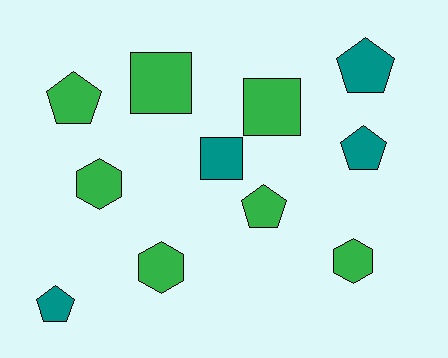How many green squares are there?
There are 2 green squares.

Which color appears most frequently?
Green, with 7 objects.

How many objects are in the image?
There are 11 objects.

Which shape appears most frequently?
Pentagon, with 5 objects.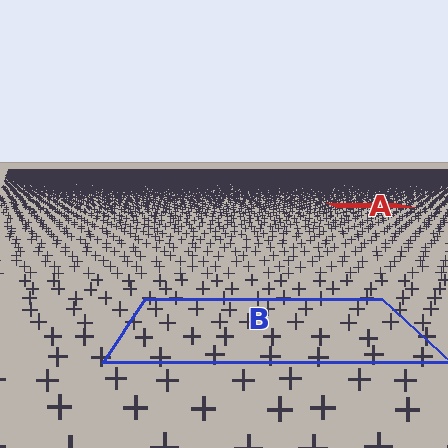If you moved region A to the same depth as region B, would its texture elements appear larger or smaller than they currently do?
They would appear larger. At a closer depth, the same texture elements are projected at a bigger on-screen size.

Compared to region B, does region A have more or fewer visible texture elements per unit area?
Region A has more texture elements per unit area — they are packed more densely because it is farther away.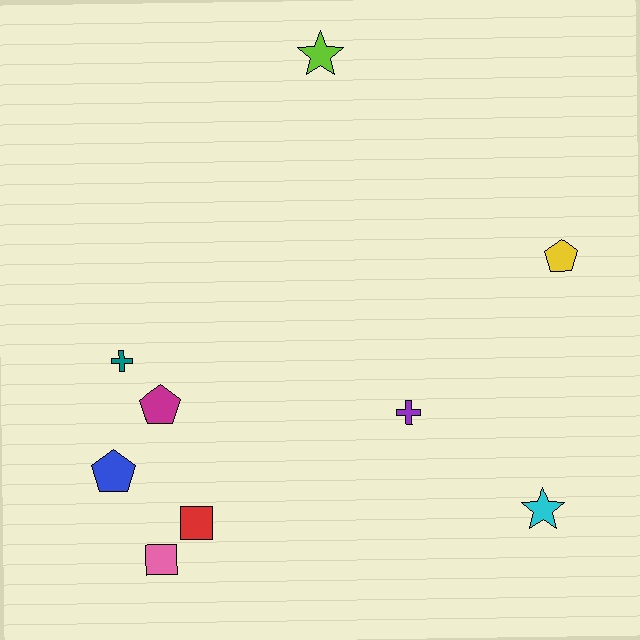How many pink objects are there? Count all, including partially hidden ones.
There is 1 pink object.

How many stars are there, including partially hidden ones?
There are 2 stars.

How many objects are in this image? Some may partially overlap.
There are 9 objects.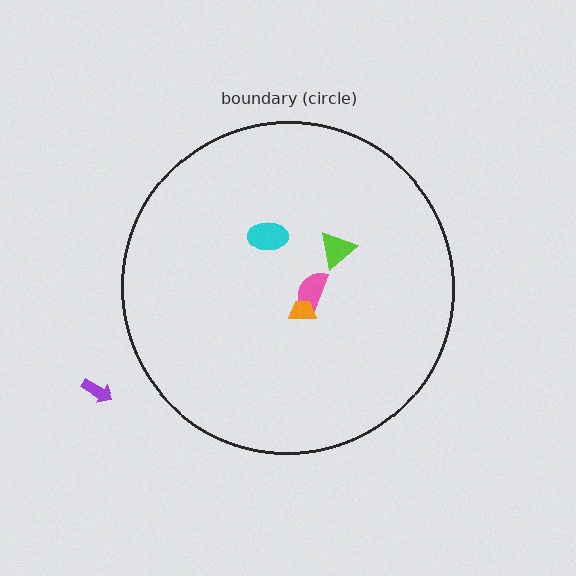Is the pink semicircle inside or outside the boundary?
Inside.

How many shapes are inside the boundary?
4 inside, 1 outside.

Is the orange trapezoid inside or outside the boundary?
Inside.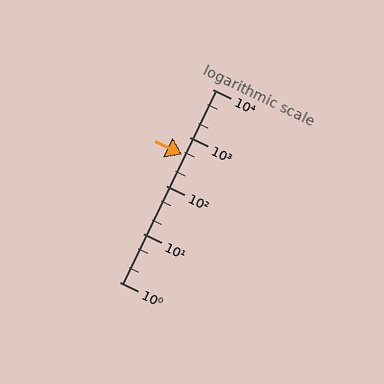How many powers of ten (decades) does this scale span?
The scale spans 4 decades, from 1 to 10000.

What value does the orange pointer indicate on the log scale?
The pointer indicates approximately 440.